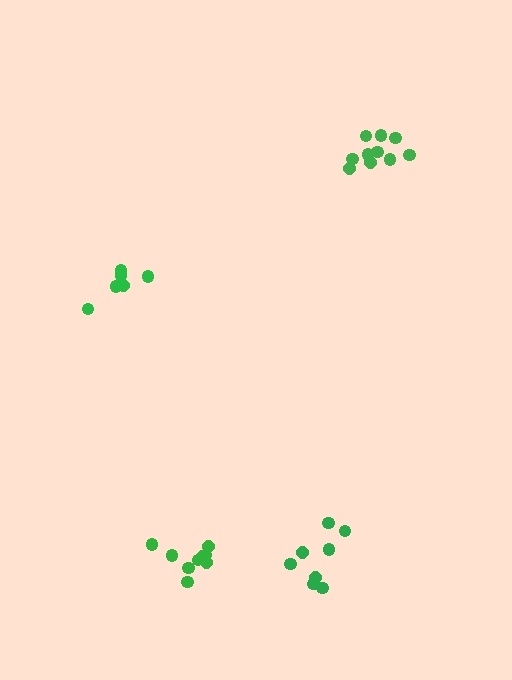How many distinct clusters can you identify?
There are 4 distinct clusters.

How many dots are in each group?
Group 1: 9 dots, Group 2: 6 dots, Group 3: 10 dots, Group 4: 8 dots (33 total).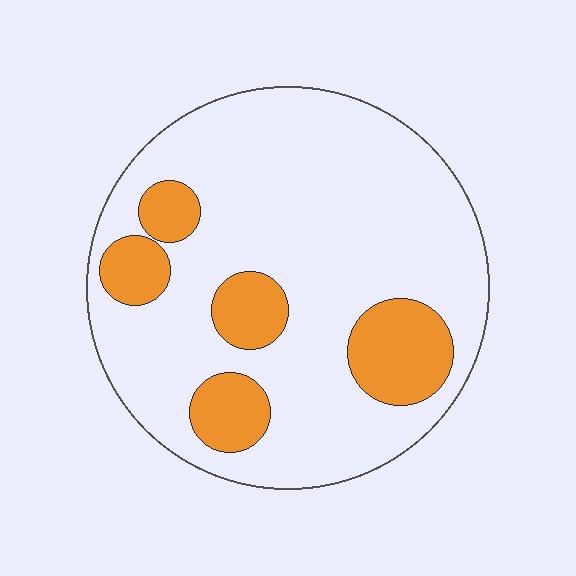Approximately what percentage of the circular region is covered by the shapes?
Approximately 20%.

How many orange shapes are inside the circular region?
5.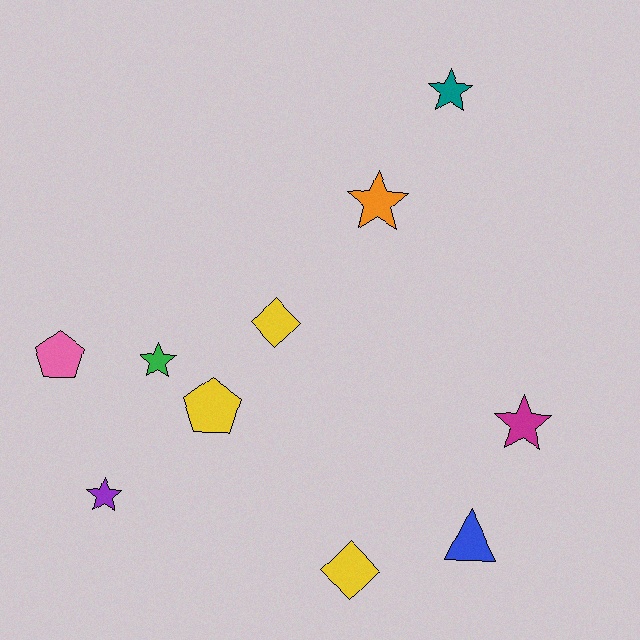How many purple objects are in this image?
There is 1 purple object.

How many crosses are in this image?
There are no crosses.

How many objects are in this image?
There are 10 objects.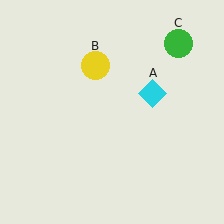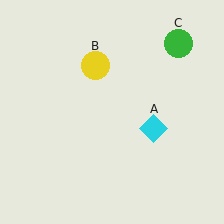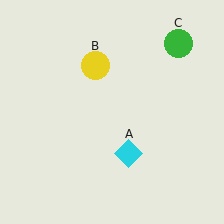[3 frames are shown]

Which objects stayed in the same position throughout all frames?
Yellow circle (object B) and green circle (object C) remained stationary.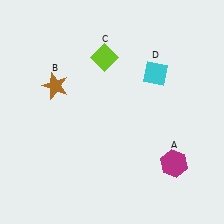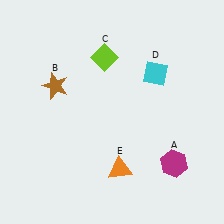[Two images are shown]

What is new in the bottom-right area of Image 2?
An orange triangle (E) was added in the bottom-right area of Image 2.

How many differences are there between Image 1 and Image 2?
There is 1 difference between the two images.